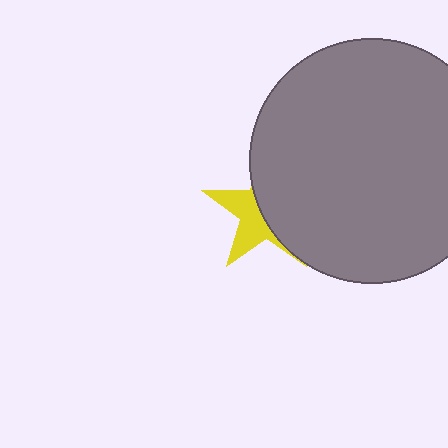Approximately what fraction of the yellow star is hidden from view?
Roughly 58% of the yellow star is hidden behind the gray circle.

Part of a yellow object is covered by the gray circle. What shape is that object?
It is a star.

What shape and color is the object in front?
The object in front is a gray circle.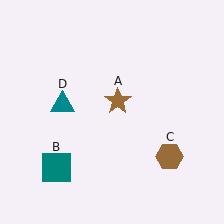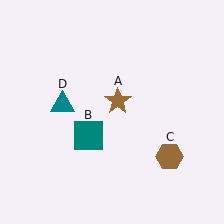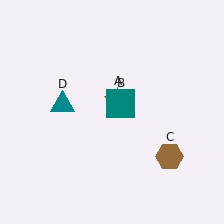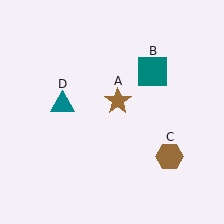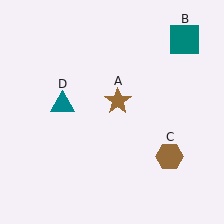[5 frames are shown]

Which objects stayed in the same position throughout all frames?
Brown star (object A) and brown hexagon (object C) and teal triangle (object D) remained stationary.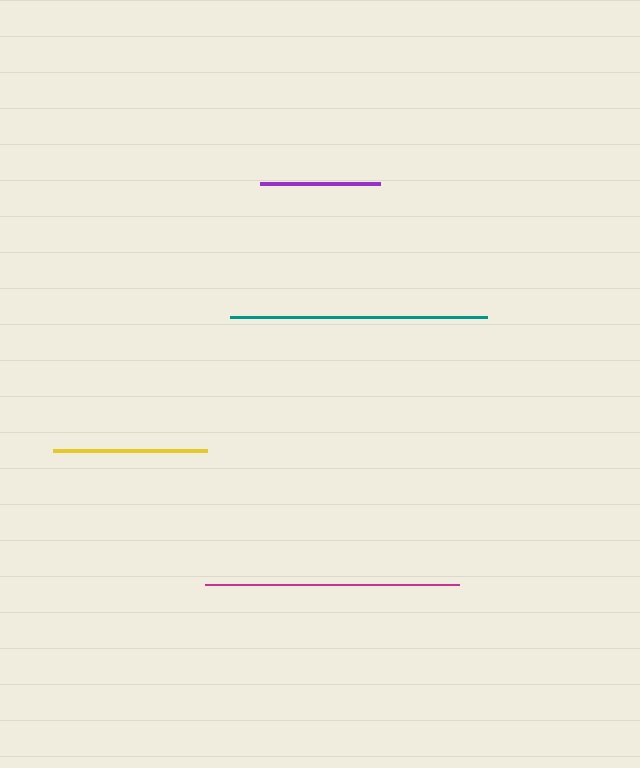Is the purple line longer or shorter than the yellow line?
The yellow line is longer than the purple line.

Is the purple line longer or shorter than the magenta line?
The magenta line is longer than the purple line.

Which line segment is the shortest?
The purple line is the shortest at approximately 120 pixels.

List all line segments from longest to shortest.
From longest to shortest: teal, magenta, yellow, purple.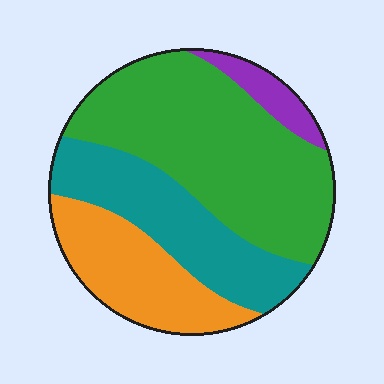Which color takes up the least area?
Purple, at roughly 5%.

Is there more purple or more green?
Green.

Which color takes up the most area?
Green, at roughly 45%.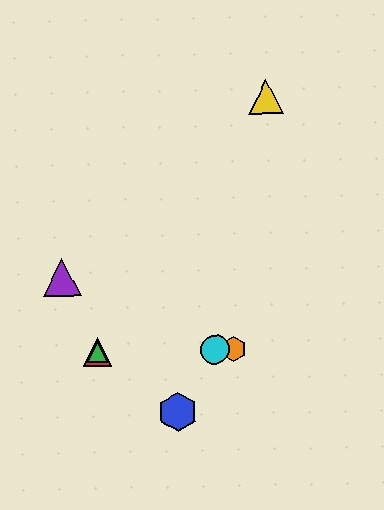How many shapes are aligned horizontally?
4 shapes (the red triangle, the green triangle, the orange hexagon, the cyan circle) are aligned horizontally.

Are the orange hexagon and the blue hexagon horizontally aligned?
No, the orange hexagon is at y≈349 and the blue hexagon is at y≈412.